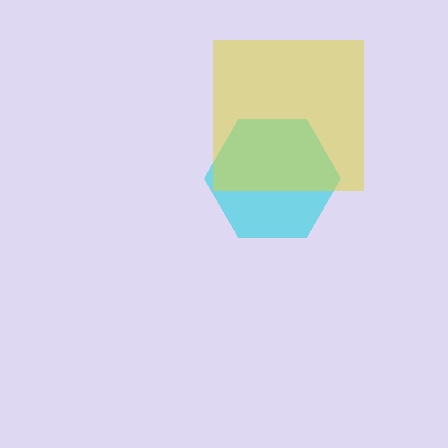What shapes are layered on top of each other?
The layered shapes are: a cyan hexagon, a yellow square.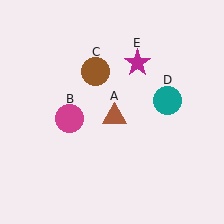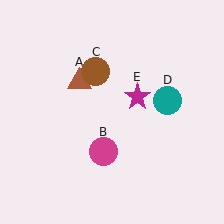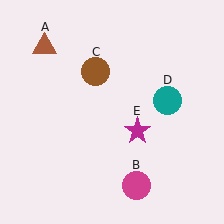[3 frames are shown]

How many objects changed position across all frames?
3 objects changed position: brown triangle (object A), magenta circle (object B), magenta star (object E).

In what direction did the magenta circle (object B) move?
The magenta circle (object B) moved down and to the right.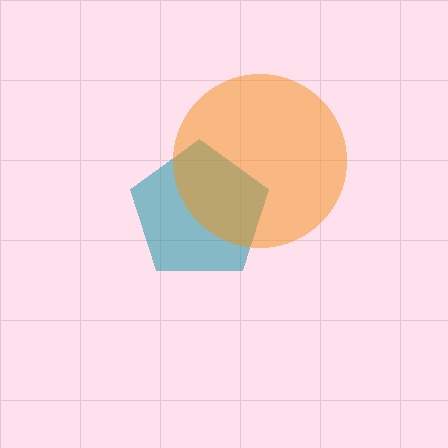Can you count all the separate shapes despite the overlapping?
Yes, there are 2 separate shapes.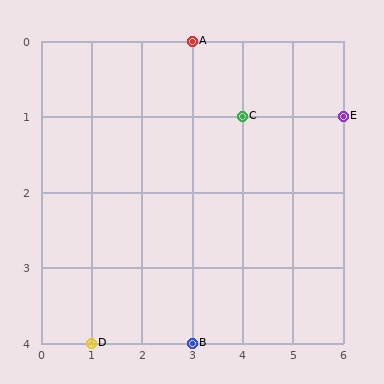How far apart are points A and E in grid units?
Points A and E are 3 columns and 1 row apart (about 3.2 grid units diagonally).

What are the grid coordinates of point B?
Point B is at grid coordinates (3, 4).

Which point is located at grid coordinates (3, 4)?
Point B is at (3, 4).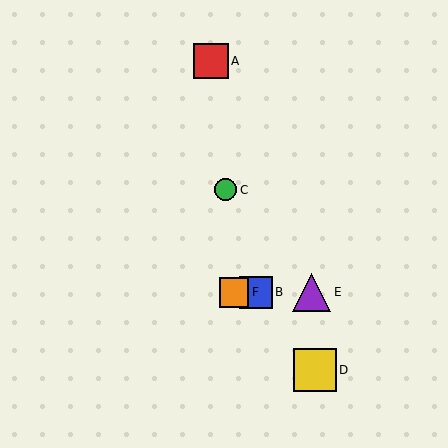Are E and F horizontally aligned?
Yes, both are at y≈292.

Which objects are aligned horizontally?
Objects B, E, F are aligned horizontally.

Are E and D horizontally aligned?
No, E is at y≈292 and D is at y≈370.